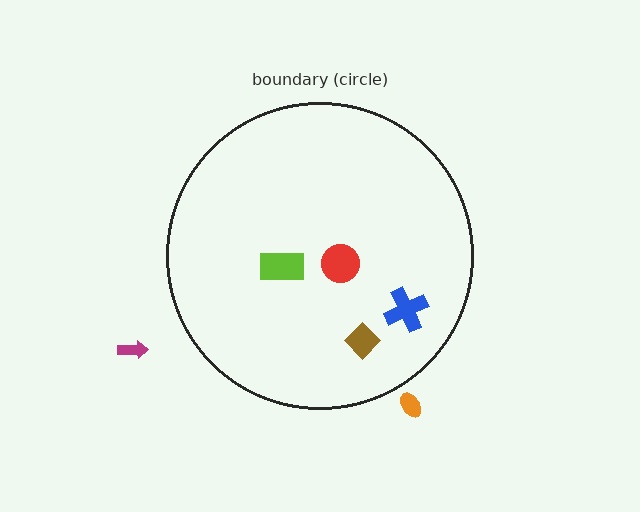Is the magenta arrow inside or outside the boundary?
Outside.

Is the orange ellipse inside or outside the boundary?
Outside.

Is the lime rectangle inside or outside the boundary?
Inside.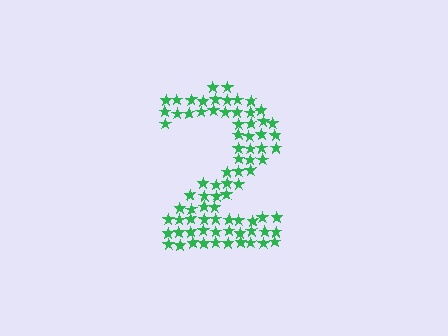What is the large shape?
The large shape is the digit 2.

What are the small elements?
The small elements are stars.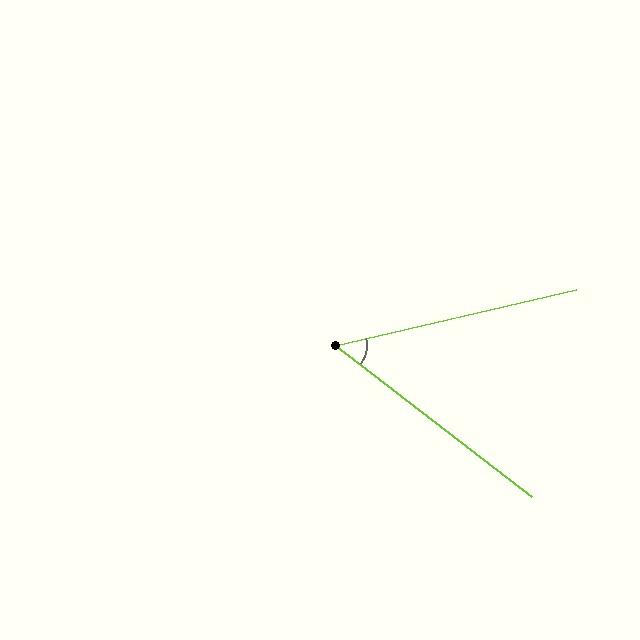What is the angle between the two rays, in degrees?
Approximately 51 degrees.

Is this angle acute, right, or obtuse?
It is acute.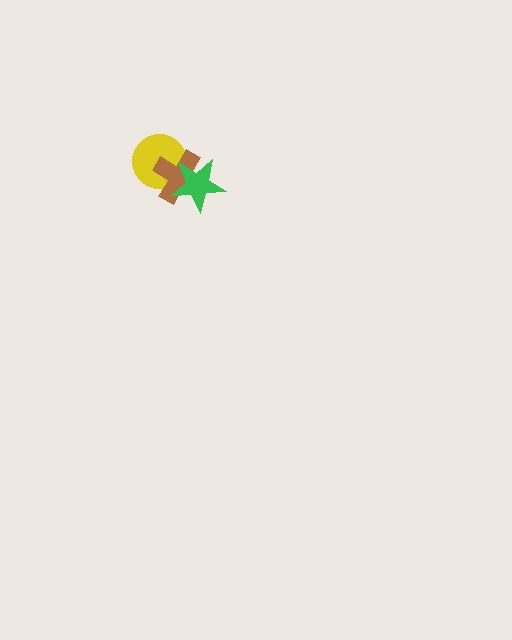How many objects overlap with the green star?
2 objects overlap with the green star.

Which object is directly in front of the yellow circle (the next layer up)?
The brown cross is directly in front of the yellow circle.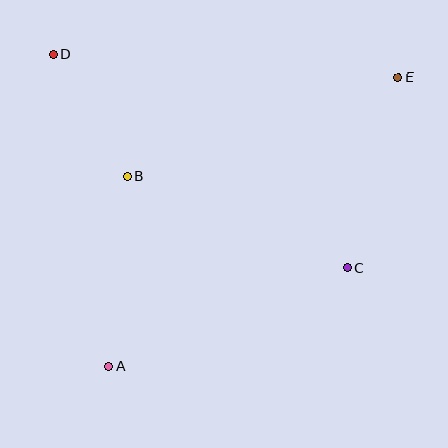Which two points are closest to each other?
Points B and D are closest to each other.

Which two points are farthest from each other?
Points A and E are farthest from each other.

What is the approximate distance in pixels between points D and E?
The distance between D and E is approximately 346 pixels.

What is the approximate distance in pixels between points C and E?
The distance between C and E is approximately 198 pixels.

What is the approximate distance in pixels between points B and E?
The distance between B and E is approximately 288 pixels.